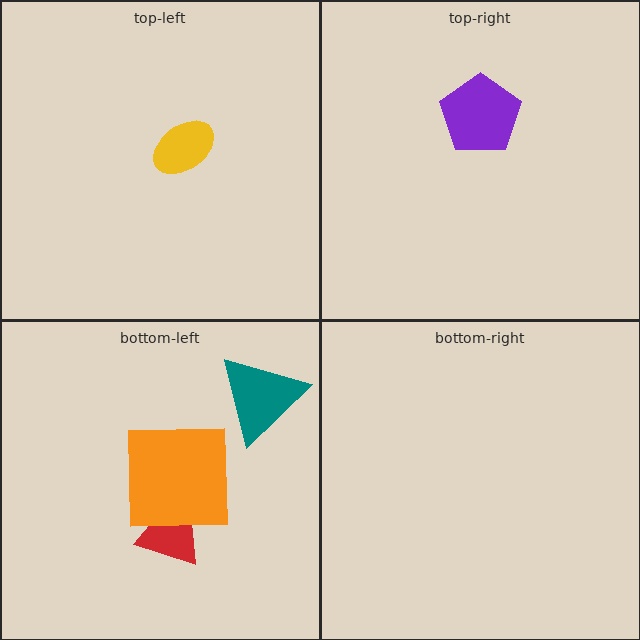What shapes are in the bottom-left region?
The red trapezoid, the orange square, the teal triangle.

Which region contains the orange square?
The bottom-left region.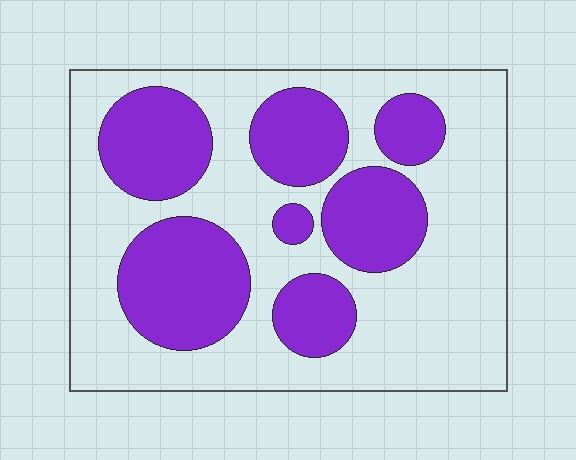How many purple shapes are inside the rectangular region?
7.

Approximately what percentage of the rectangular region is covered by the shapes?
Approximately 35%.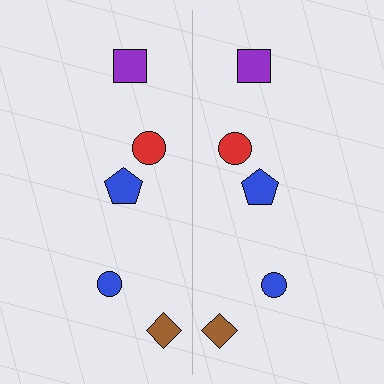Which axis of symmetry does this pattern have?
The pattern has a vertical axis of symmetry running through the center of the image.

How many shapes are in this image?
There are 10 shapes in this image.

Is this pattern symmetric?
Yes, this pattern has bilateral (reflection) symmetry.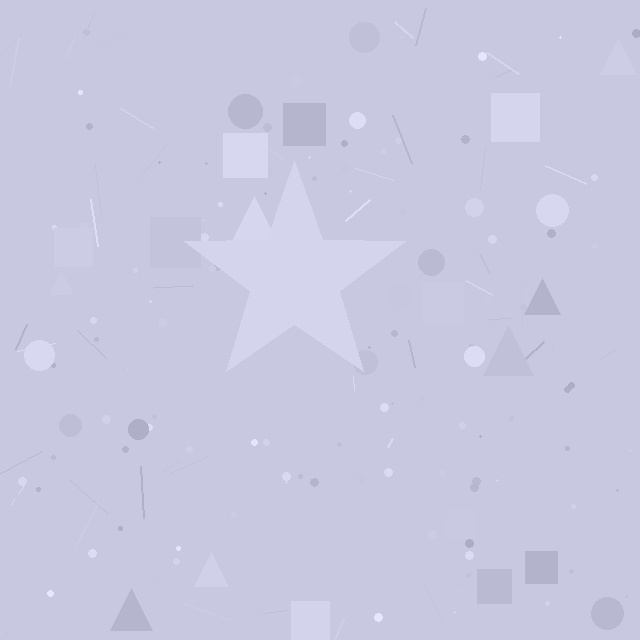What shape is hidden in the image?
A star is hidden in the image.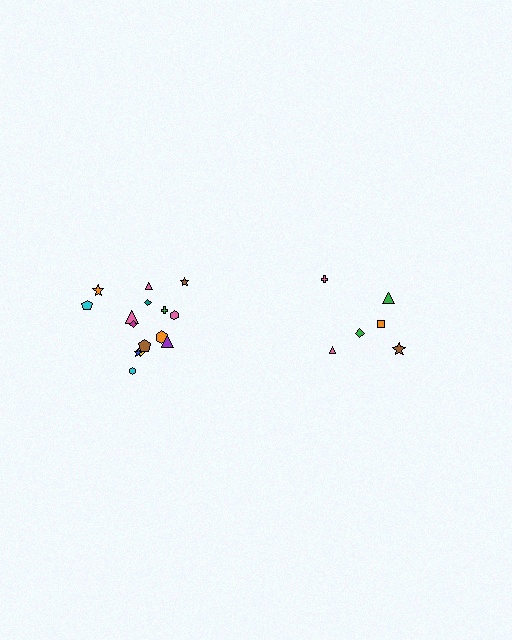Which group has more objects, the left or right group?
The left group.